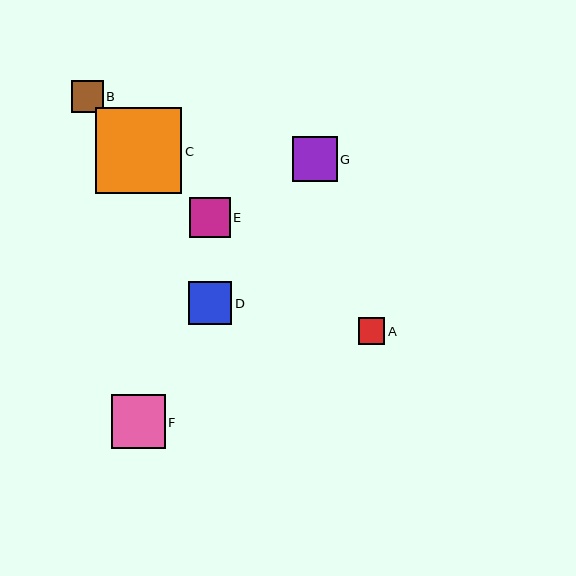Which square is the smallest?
Square A is the smallest with a size of approximately 26 pixels.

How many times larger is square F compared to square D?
Square F is approximately 1.3 times the size of square D.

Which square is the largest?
Square C is the largest with a size of approximately 86 pixels.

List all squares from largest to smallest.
From largest to smallest: C, F, G, D, E, B, A.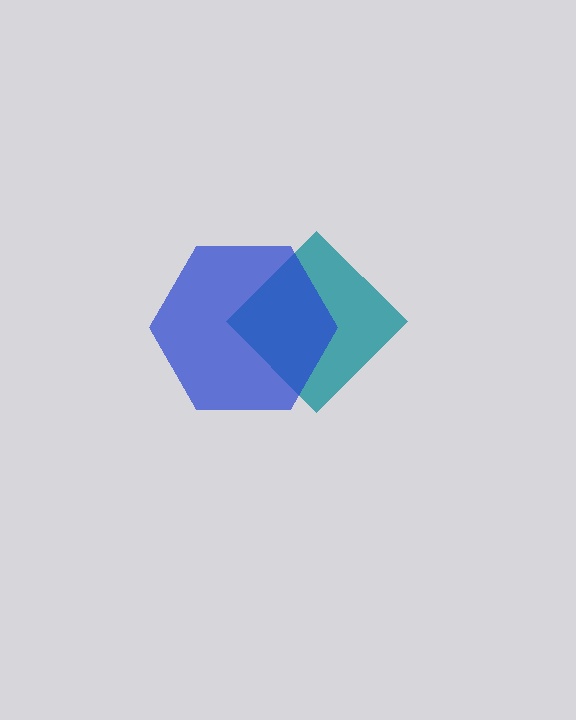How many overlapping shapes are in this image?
There are 2 overlapping shapes in the image.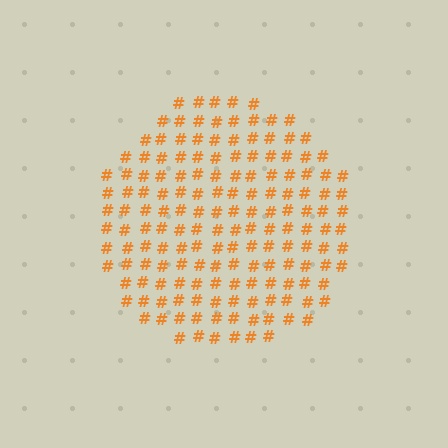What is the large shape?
The large shape is a circle.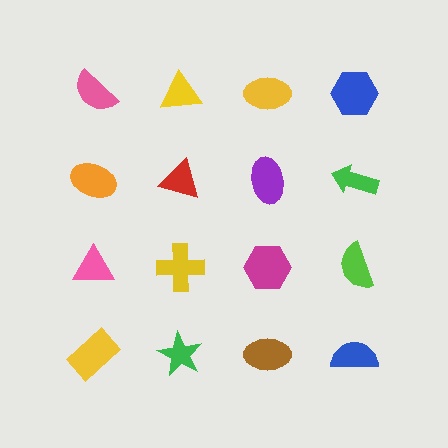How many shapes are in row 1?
4 shapes.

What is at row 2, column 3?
A purple ellipse.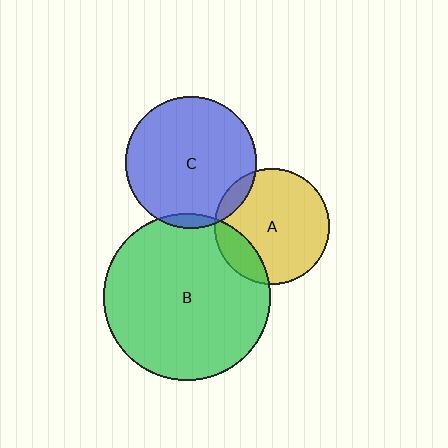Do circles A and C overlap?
Yes.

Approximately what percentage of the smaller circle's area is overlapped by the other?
Approximately 10%.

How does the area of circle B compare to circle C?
Approximately 1.6 times.